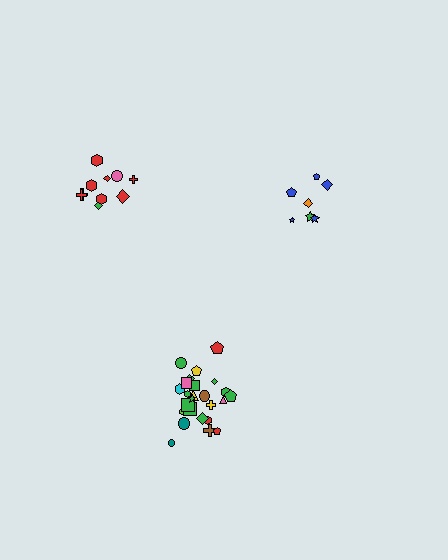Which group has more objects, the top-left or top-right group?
The top-left group.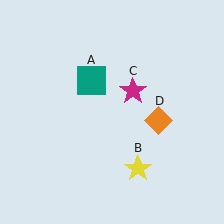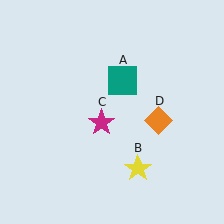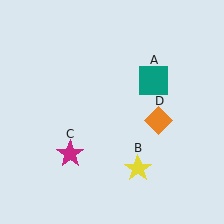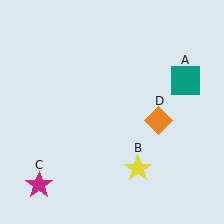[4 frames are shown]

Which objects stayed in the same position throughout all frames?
Yellow star (object B) and orange diamond (object D) remained stationary.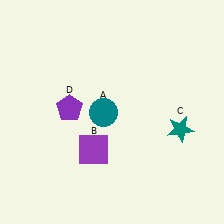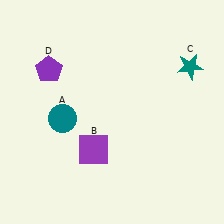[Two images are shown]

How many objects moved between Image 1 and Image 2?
3 objects moved between the two images.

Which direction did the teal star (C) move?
The teal star (C) moved up.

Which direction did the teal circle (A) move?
The teal circle (A) moved left.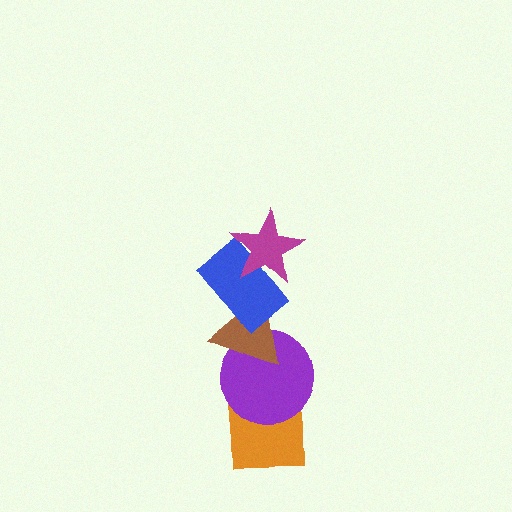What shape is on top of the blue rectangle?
The magenta star is on top of the blue rectangle.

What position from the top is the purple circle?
The purple circle is 4th from the top.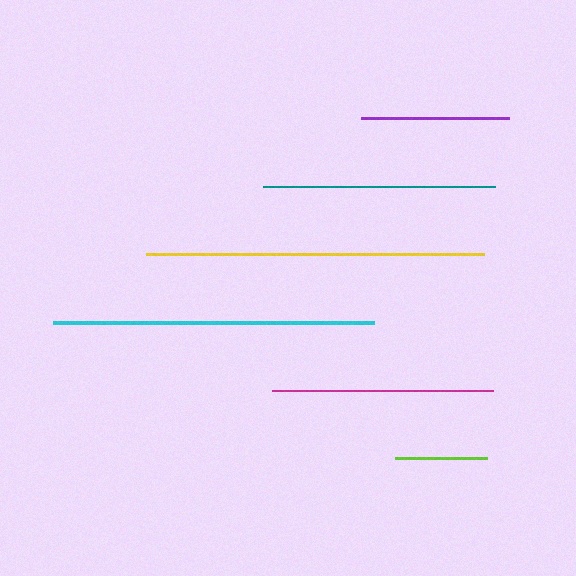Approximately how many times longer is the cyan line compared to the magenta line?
The cyan line is approximately 1.5 times the length of the magenta line.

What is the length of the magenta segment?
The magenta segment is approximately 222 pixels long.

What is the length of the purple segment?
The purple segment is approximately 148 pixels long.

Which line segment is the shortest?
The lime line is the shortest at approximately 92 pixels.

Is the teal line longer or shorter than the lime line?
The teal line is longer than the lime line.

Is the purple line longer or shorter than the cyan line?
The cyan line is longer than the purple line.